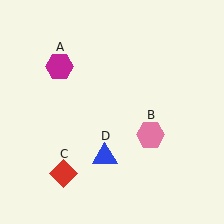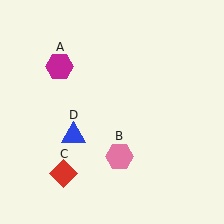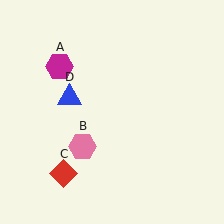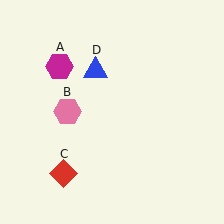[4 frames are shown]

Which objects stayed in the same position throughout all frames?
Magenta hexagon (object A) and red diamond (object C) remained stationary.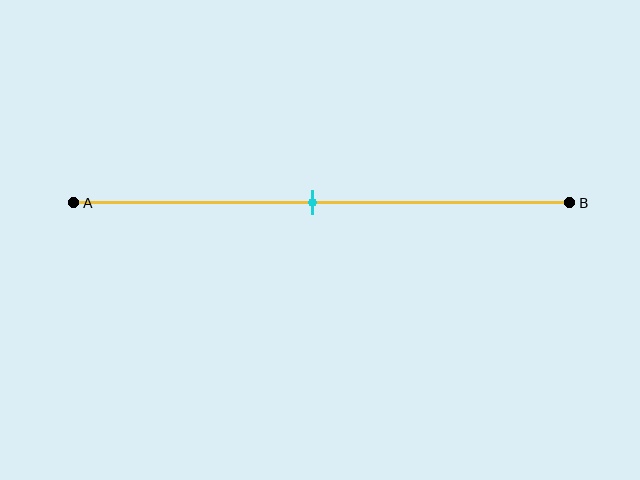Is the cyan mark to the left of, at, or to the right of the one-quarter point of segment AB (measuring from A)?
The cyan mark is to the right of the one-quarter point of segment AB.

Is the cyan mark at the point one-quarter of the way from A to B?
No, the mark is at about 50% from A, not at the 25% one-quarter point.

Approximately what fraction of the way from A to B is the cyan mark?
The cyan mark is approximately 50% of the way from A to B.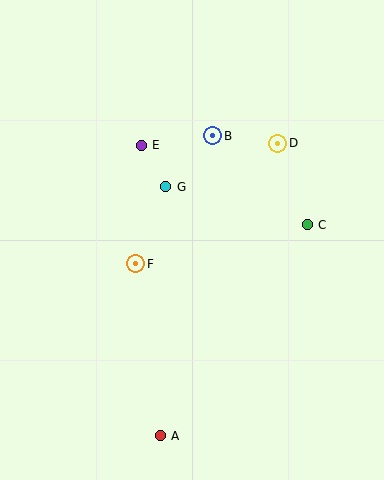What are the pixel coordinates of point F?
Point F is at (136, 264).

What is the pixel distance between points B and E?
The distance between B and E is 72 pixels.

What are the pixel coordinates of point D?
Point D is at (278, 143).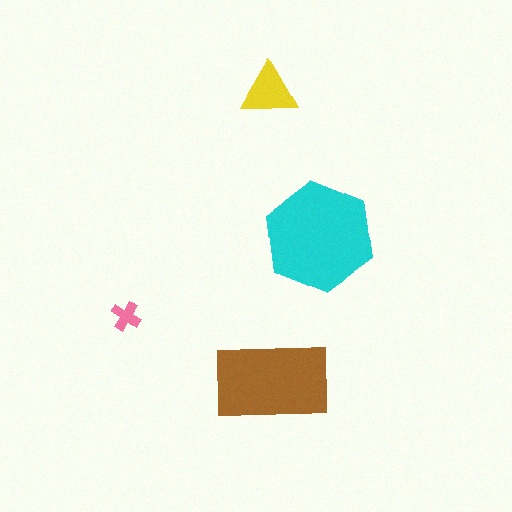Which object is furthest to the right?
The cyan hexagon is rightmost.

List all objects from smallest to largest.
The pink cross, the yellow triangle, the brown rectangle, the cyan hexagon.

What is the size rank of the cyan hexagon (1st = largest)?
1st.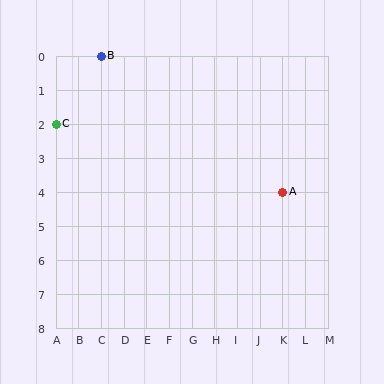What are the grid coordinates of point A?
Point A is at grid coordinates (K, 4).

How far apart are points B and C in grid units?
Points B and C are 2 columns and 2 rows apart (about 2.8 grid units diagonally).